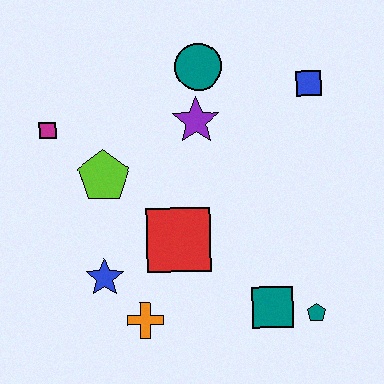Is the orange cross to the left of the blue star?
No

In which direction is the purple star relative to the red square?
The purple star is above the red square.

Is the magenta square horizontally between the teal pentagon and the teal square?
No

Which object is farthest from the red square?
The blue square is farthest from the red square.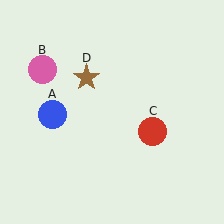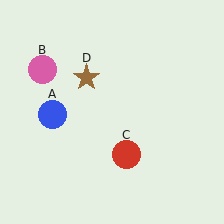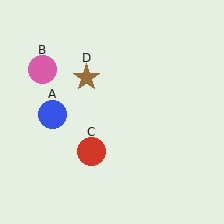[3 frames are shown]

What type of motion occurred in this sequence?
The red circle (object C) rotated clockwise around the center of the scene.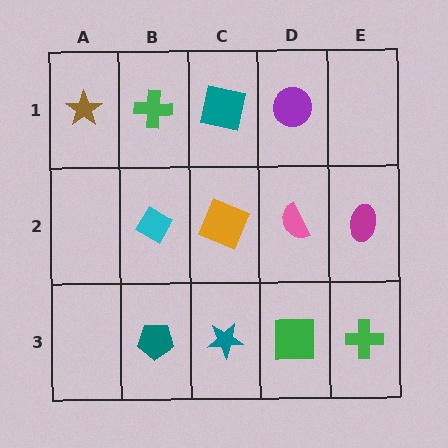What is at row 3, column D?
A green square.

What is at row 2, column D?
A pink semicircle.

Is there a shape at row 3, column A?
No, that cell is empty.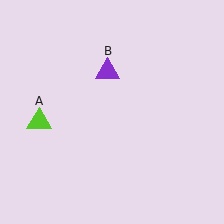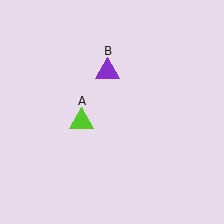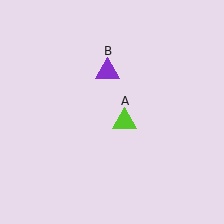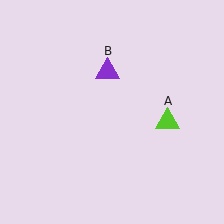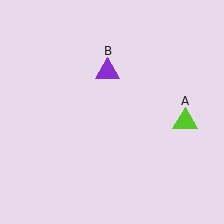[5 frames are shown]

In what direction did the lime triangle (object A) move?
The lime triangle (object A) moved right.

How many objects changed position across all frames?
1 object changed position: lime triangle (object A).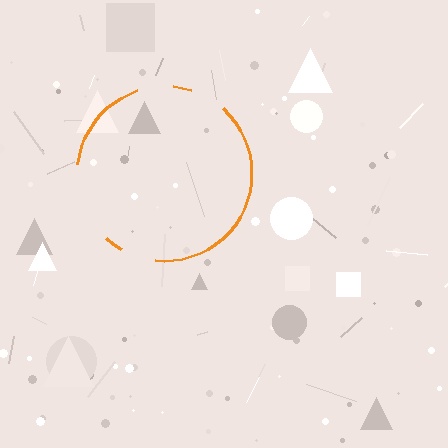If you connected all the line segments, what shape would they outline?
They would outline a circle.